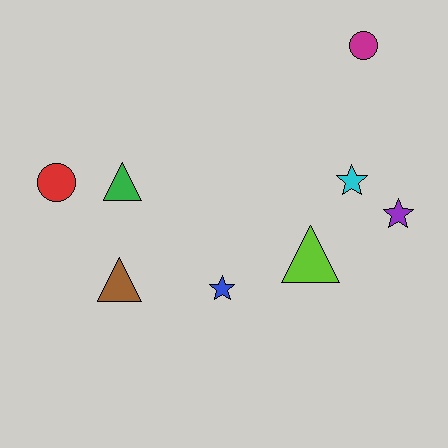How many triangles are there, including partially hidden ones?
There are 3 triangles.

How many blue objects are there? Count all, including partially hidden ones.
There is 1 blue object.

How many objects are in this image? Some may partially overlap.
There are 8 objects.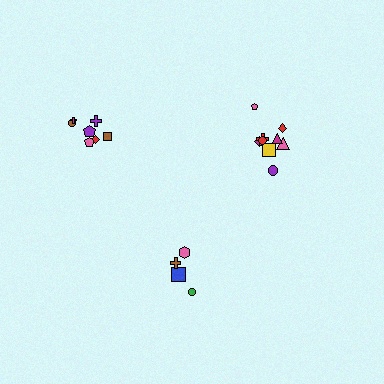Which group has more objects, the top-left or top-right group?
The top-right group.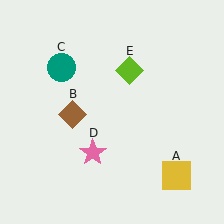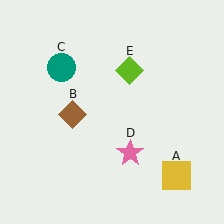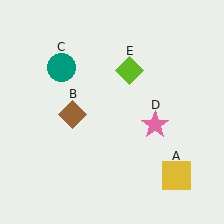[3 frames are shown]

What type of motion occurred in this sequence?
The pink star (object D) rotated counterclockwise around the center of the scene.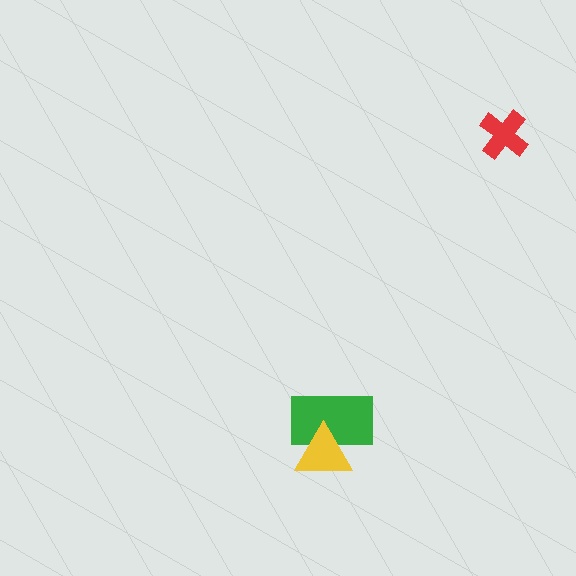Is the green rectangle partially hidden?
Yes, it is partially covered by another shape.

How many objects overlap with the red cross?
0 objects overlap with the red cross.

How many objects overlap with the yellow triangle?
1 object overlaps with the yellow triangle.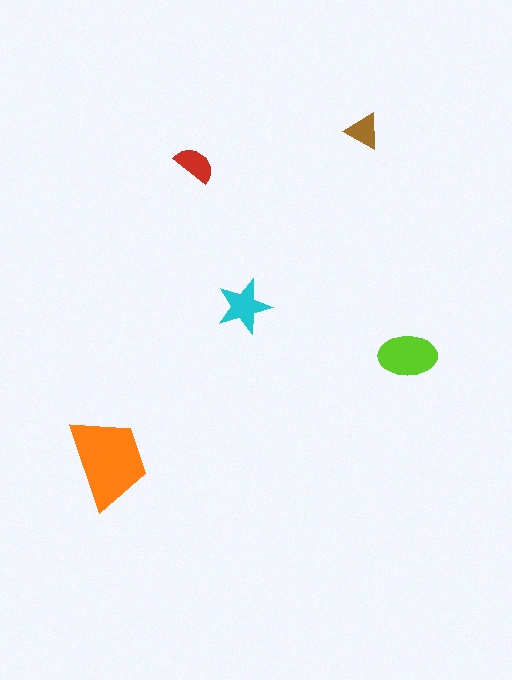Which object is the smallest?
The brown triangle.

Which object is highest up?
The brown triangle is topmost.